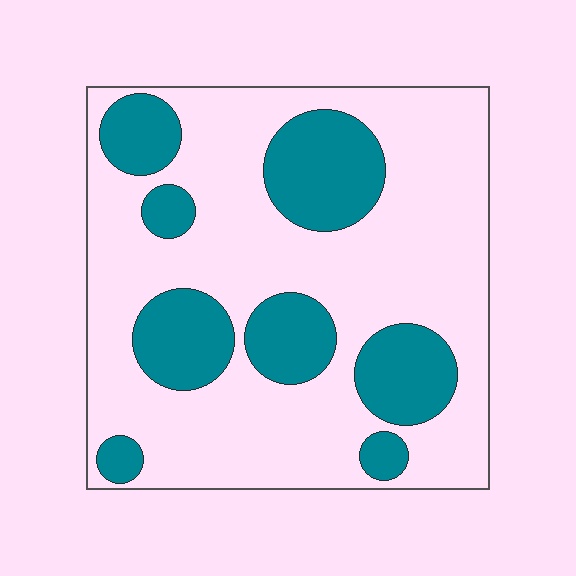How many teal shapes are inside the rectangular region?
8.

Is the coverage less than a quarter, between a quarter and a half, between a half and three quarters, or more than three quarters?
Between a quarter and a half.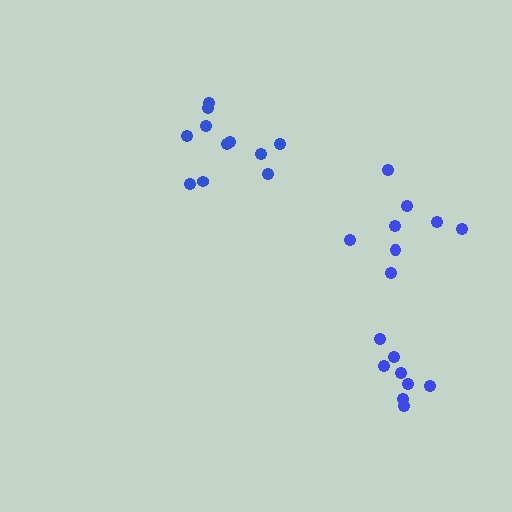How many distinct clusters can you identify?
There are 3 distinct clusters.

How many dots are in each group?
Group 1: 11 dots, Group 2: 8 dots, Group 3: 8 dots (27 total).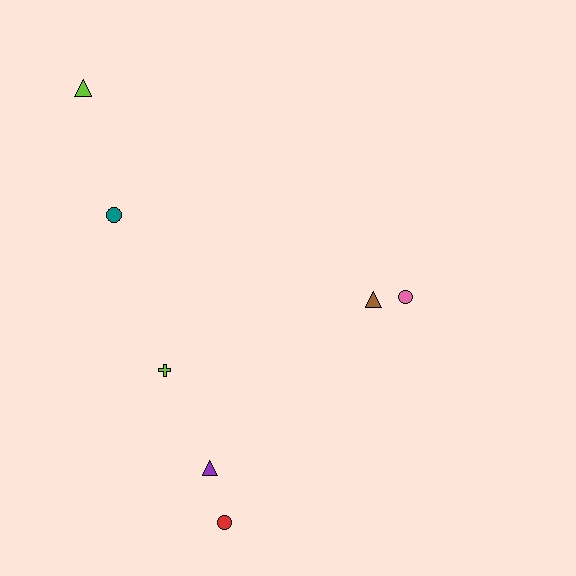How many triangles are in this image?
There are 3 triangles.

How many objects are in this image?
There are 7 objects.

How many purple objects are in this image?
There is 1 purple object.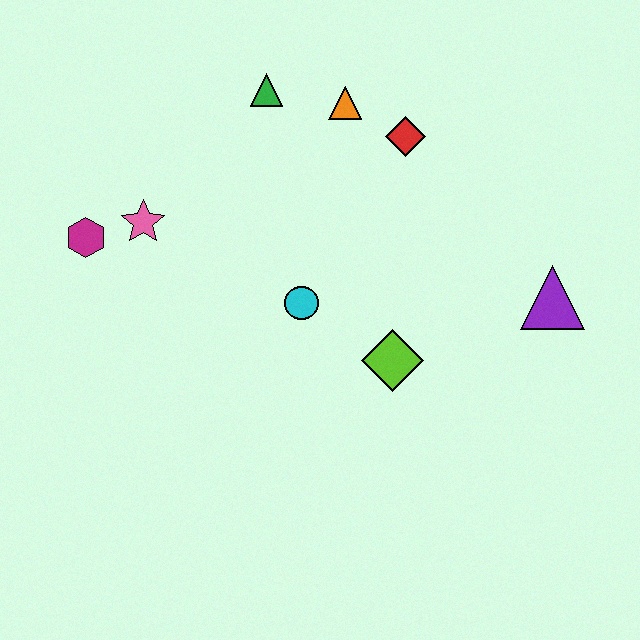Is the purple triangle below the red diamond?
Yes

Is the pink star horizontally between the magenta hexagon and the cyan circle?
Yes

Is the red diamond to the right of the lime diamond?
Yes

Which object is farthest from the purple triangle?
The magenta hexagon is farthest from the purple triangle.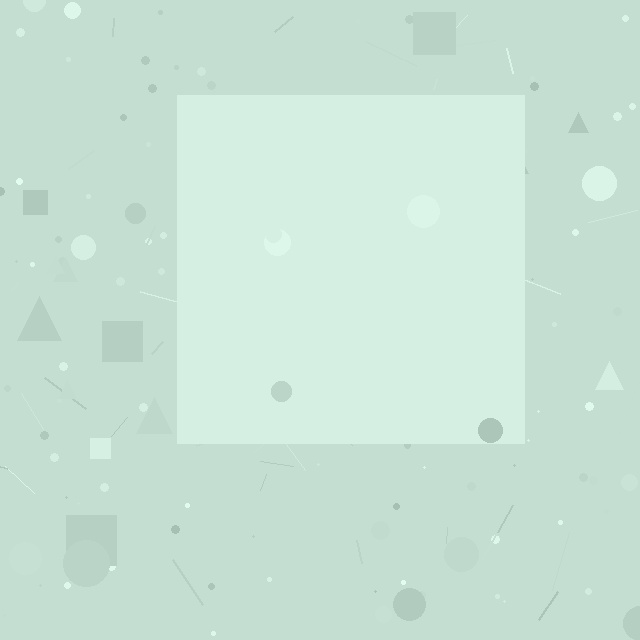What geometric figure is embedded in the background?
A square is embedded in the background.